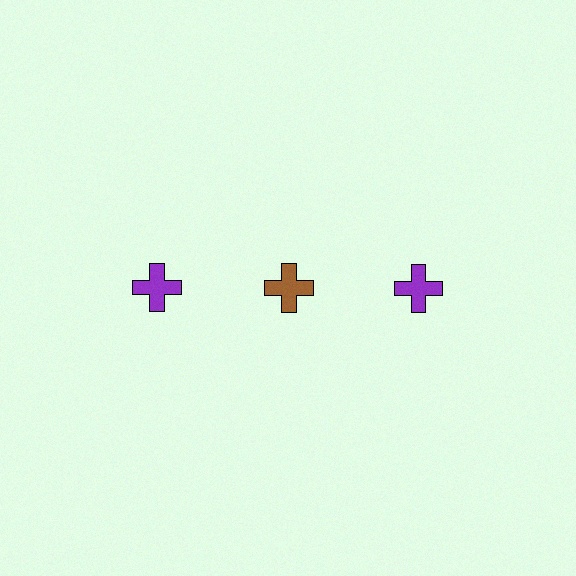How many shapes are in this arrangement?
There are 3 shapes arranged in a grid pattern.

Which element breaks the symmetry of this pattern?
The brown cross in the top row, second from left column breaks the symmetry. All other shapes are purple crosses.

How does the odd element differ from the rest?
It has a different color: brown instead of purple.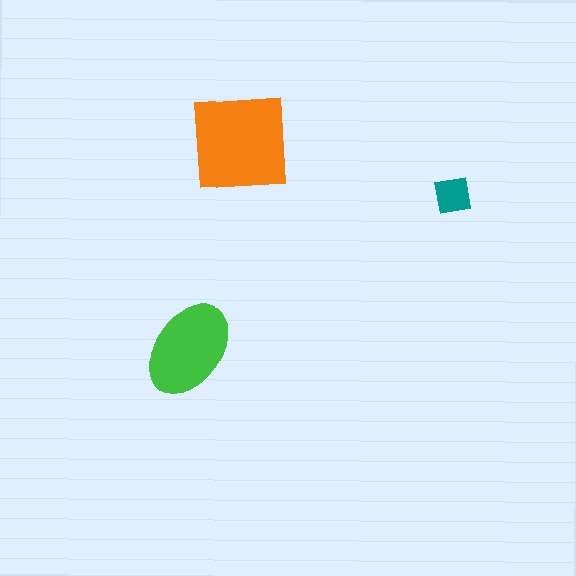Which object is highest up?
The orange square is topmost.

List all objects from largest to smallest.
The orange square, the green ellipse, the teal square.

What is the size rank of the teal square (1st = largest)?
3rd.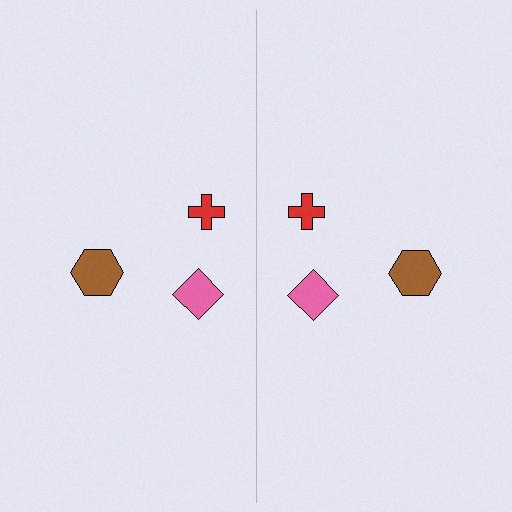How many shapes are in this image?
There are 6 shapes in this image.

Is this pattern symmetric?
Yes, this pattern has bilateral (reflection) symmetry.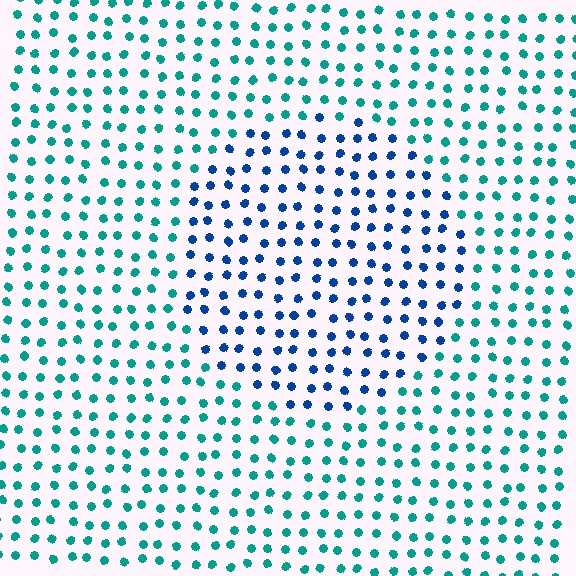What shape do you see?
I see a circle.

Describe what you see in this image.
The image is filled with small teal elements in a uniform arrangement. A circle-shaped region is visible where the elements are tinted to a slightly different hue, forming a subtle color boundary.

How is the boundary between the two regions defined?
The boundary is defined purely by a slight shift in hue (about 43 degrees). Spacing, size, and orientation are identical on both sides.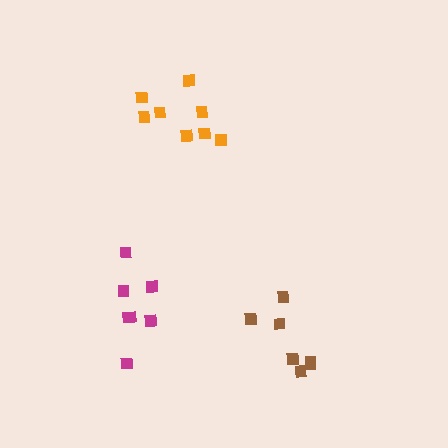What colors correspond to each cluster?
The clusters are colored: magenta, orange, brown.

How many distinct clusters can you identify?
There are 3 distinct clusters.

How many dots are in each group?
Group 1: 7 dots, Group 2: 8 dots, Group 3: 7 dots (22 total).